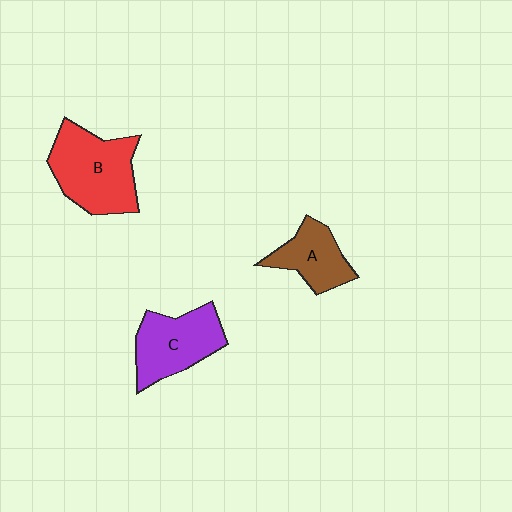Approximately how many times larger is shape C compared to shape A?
Approximately 1.4 times.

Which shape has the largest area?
Shape B (red).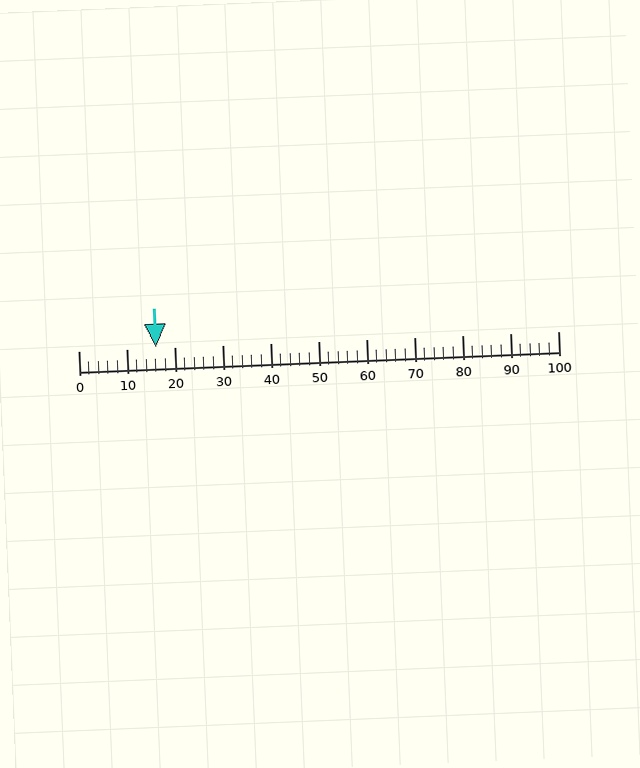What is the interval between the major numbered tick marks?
The major tick marks are spaced 10 units apart.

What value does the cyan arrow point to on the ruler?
The cyan arrow points to approximately 16.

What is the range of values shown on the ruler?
The ruler shows values from 0 to 100.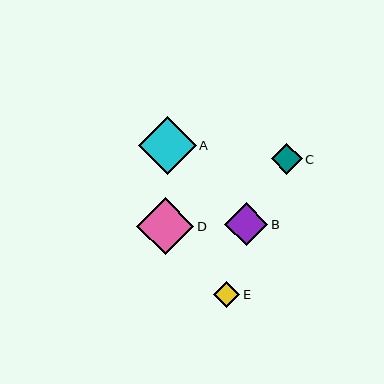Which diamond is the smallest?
Diamond E is the smallest with a size of approximately 26 pixels.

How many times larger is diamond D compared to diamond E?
Diamond D is approximately 2.2 times the size of diamond E.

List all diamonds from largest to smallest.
From largest to smallest: A, D, B, C, E.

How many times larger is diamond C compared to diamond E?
Diamond C is approximately 1.2 times the size of diamond E.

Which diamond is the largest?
Diamond A is the largest with a size of approximately 58 pixels.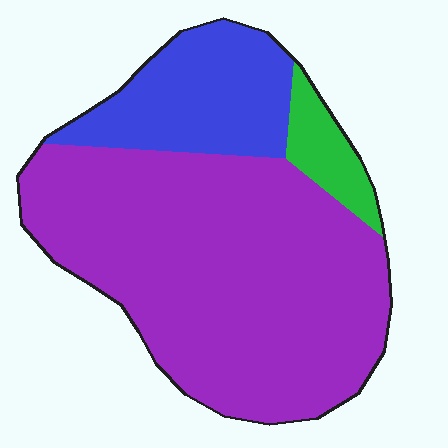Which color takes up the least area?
Green, at roughly 5%.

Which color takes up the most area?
Purple, at roughly 70%.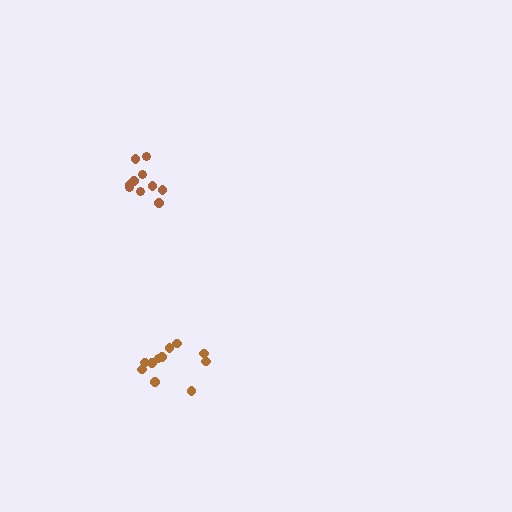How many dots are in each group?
Group 1: 11 dots, Group 2: 10 dots (21 total).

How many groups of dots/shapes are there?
There are 2 groups.